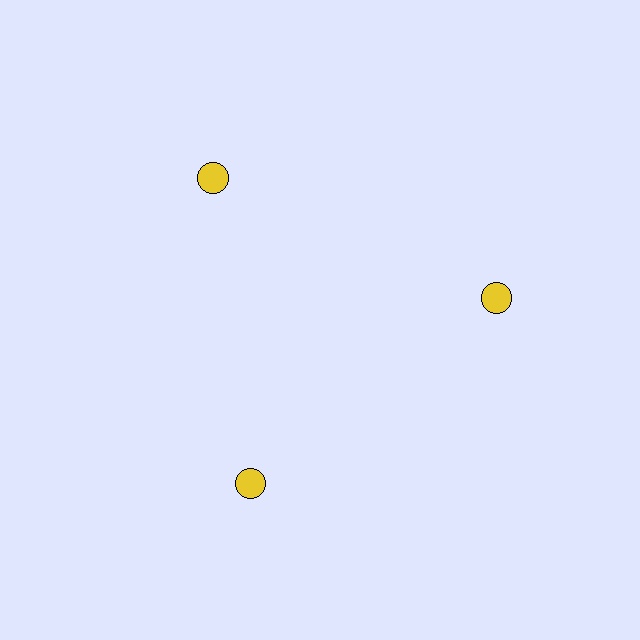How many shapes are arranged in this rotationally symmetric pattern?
There are 3 shapes, arranged in 3 groups of 1.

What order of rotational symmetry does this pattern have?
This pattern has 3-fold rotational symmetry.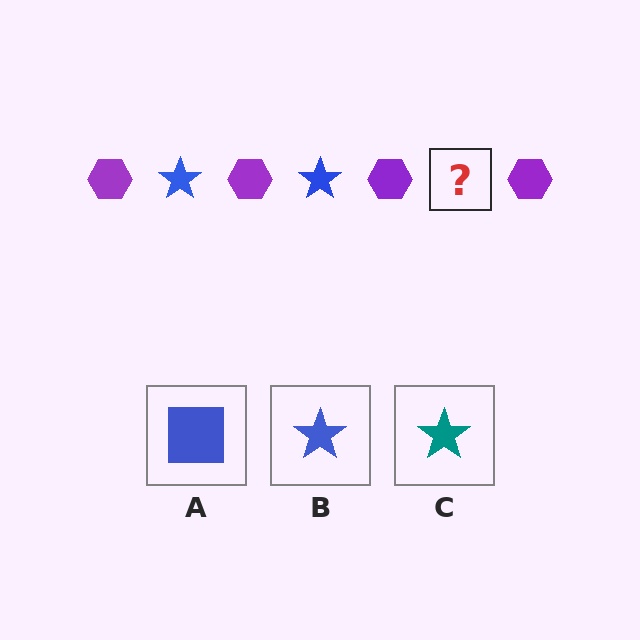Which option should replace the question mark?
Option B.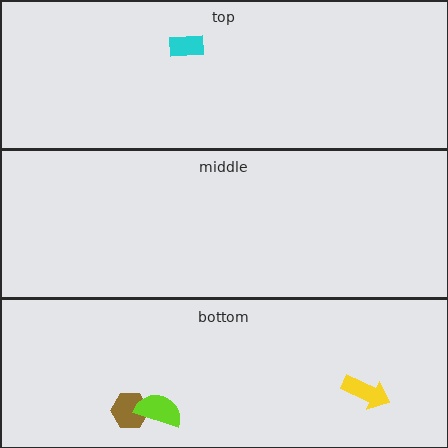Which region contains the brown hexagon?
The bottom region.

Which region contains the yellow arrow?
The bottom region.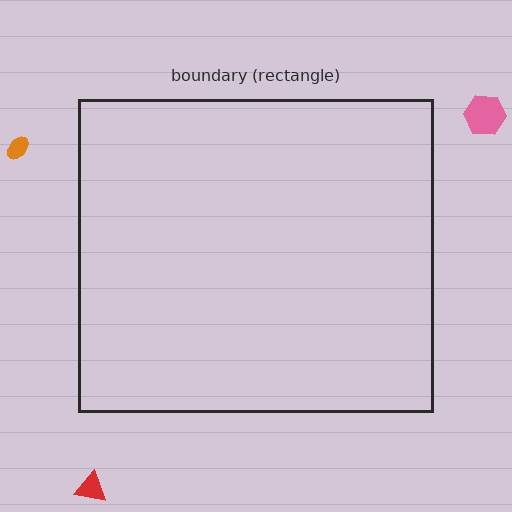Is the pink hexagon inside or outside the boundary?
Outside.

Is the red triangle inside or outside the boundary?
Outside.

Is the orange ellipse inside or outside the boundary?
Outside.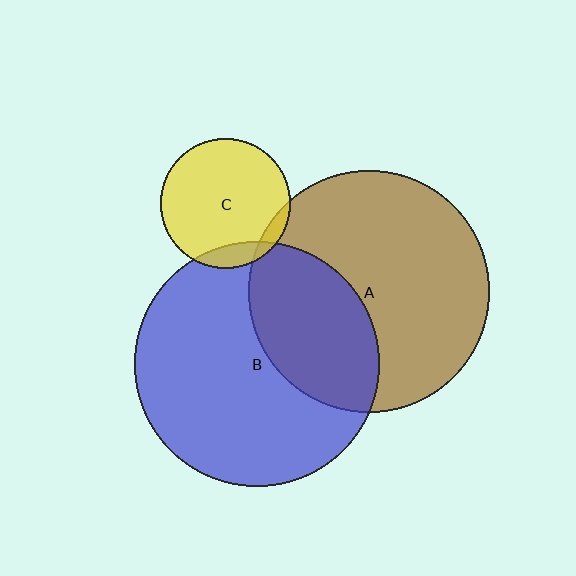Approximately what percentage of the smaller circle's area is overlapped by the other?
Approximately 10%.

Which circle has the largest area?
Circle B (blue).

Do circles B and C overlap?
Yes.